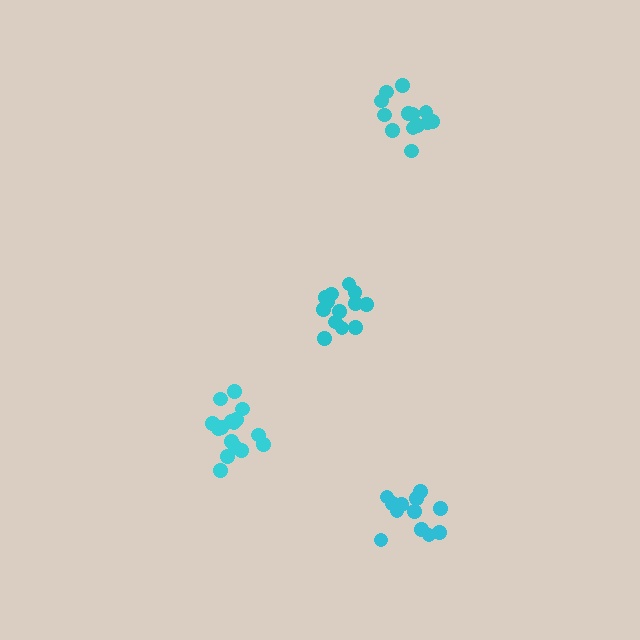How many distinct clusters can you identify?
There are 4 distinct clusters.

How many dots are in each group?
Group 1: 16 dots, Group 2: 13 dots, Group 3: 13 dots, Group 4: 12 dots (54 total).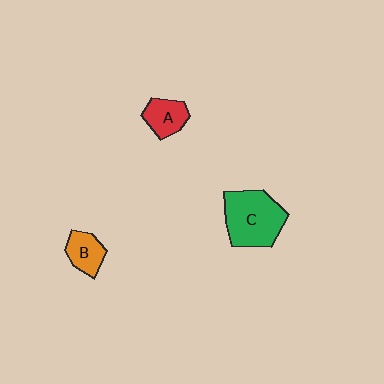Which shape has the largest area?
Shape C (green).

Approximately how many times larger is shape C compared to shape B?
Approximately 2.3 times.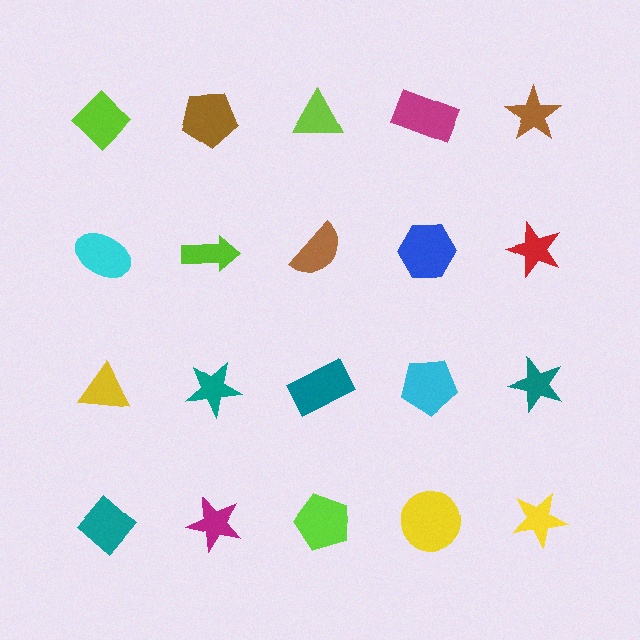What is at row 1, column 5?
A brown star.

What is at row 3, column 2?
A teal star.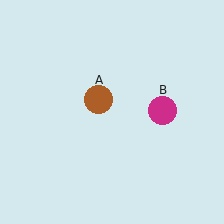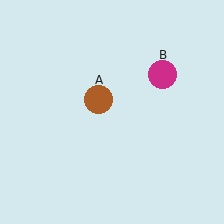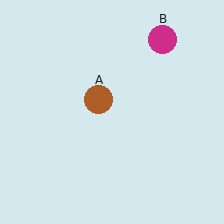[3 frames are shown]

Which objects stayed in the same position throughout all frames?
Brown circle (object A) remained stationary.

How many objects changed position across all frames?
1 object changed position: magenta circle (object B).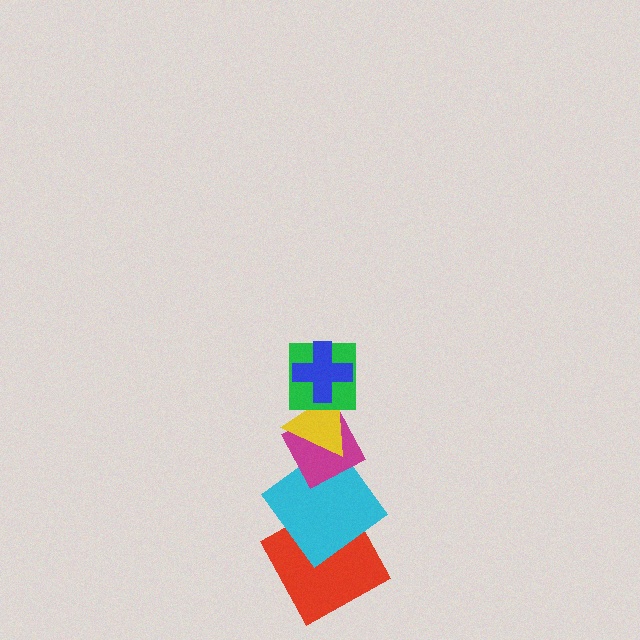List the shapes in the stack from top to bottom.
From top to bottom: the blue cross, the green square, the yellow triangle, the magenta diamond, the cyan diamond, the red square.